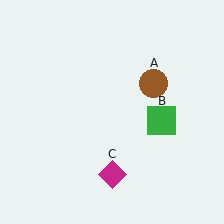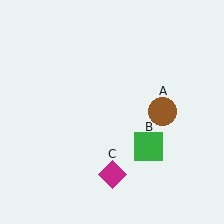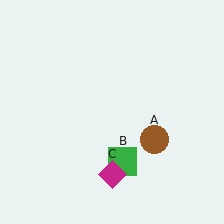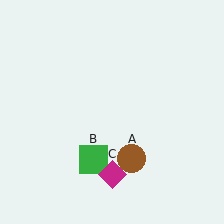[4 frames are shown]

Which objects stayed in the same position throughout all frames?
Magenta diamond (object C) remained stationary.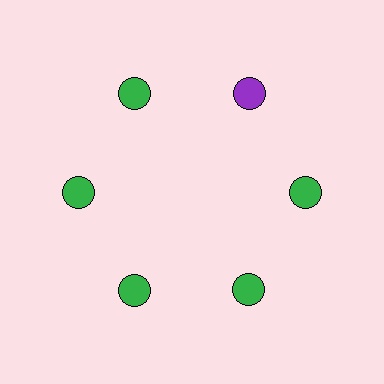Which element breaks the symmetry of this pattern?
The purple circle at roughly the 1 o'clock position breaks the symmetry. All other shapes are green circles.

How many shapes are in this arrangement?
There are 6 shapes arranged in a ring pattern.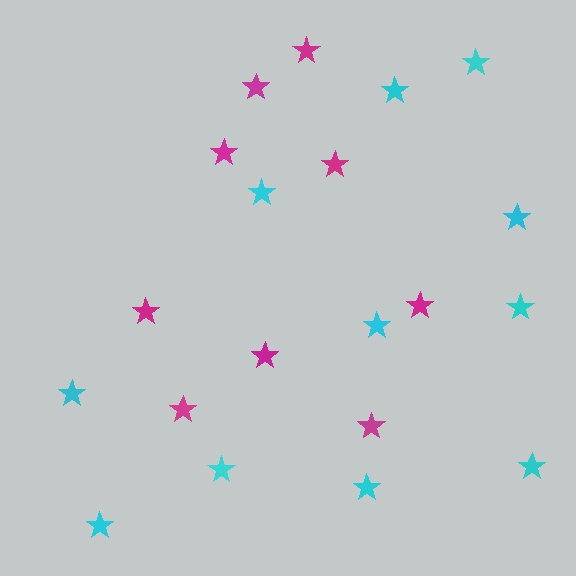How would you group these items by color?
There are 2 groups: one group of magenta stars (9) and one group of cyan stars (11).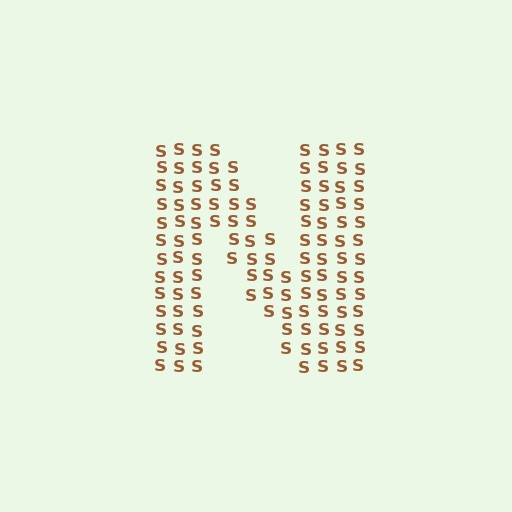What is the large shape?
The large shape is the letter N.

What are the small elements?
The small elements are letter S's.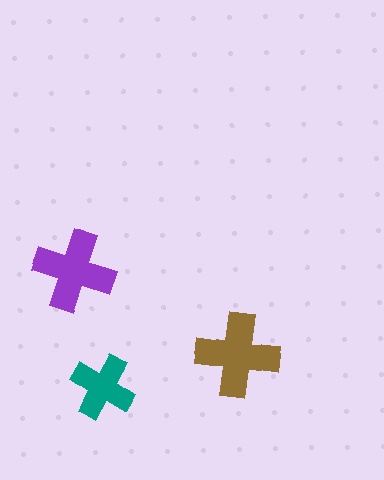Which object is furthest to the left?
The purple cross is leftmost.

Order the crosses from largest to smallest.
the brown one, the purple one, the teal one.